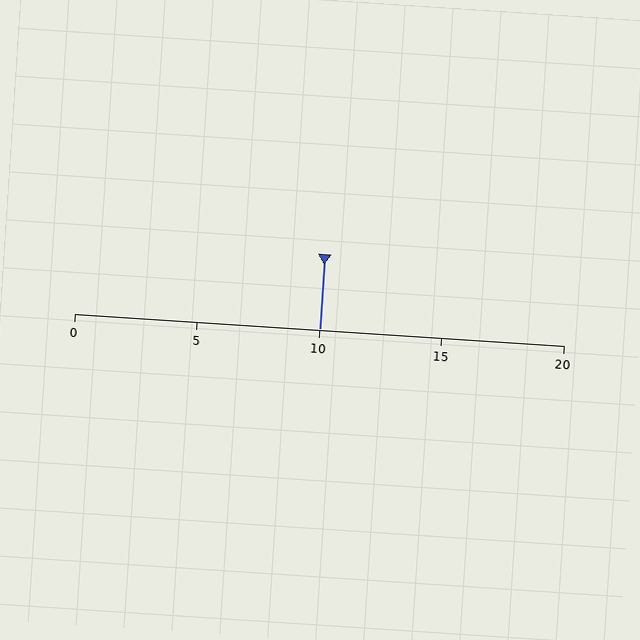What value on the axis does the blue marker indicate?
The marker indicates approximately 10.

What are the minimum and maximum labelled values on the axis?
The axis runs from 0 to 20.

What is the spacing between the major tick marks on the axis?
The major ticks are spaced 5 apart.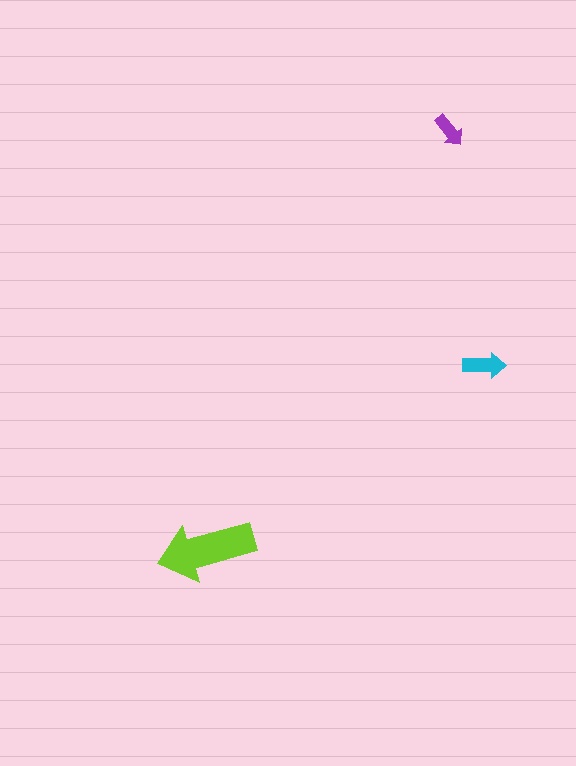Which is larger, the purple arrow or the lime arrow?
The lime one.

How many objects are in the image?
There are 3 objects in the image.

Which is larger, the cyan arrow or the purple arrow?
The cyan one.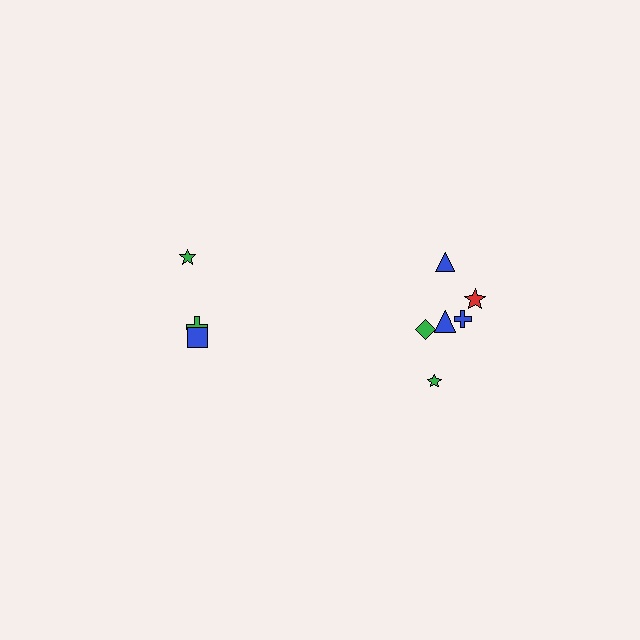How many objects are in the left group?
There are 3 objects.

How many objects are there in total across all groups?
There are 9 objects.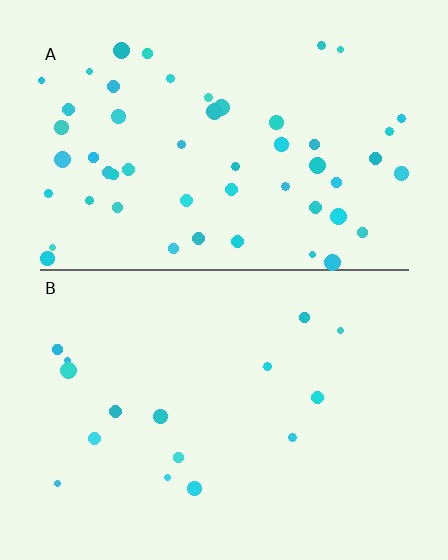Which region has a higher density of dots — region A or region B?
A (the top).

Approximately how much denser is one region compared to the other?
Approximately 3.4× — region A over region B.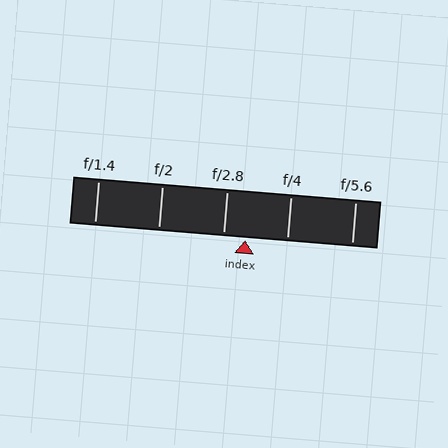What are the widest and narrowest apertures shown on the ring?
The widest aperture shown is f/1.4 and the narrowest is f/5.6.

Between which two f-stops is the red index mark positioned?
The index mark is between f/2.8 and f/4.